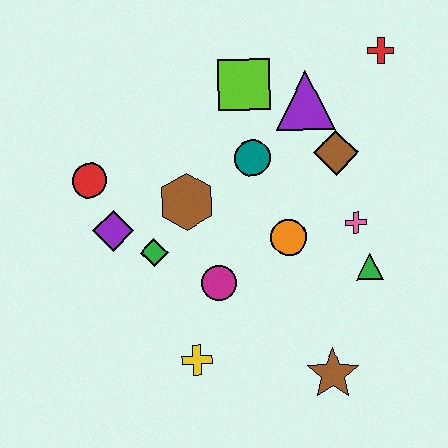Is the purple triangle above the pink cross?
Yes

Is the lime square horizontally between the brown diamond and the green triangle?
No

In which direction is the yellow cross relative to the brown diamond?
The yellow cross is below the brown diamond.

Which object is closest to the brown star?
The green triangle is closest to the brown star.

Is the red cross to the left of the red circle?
No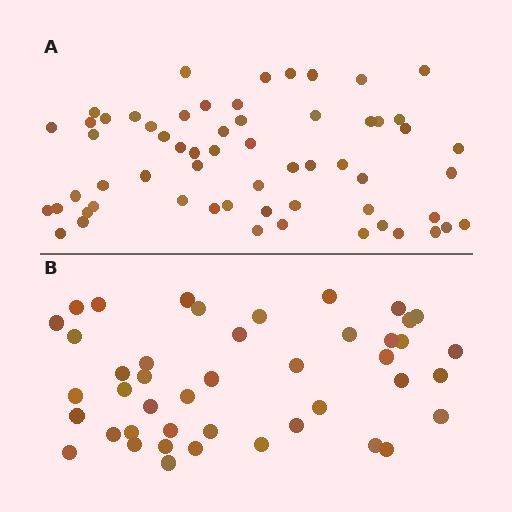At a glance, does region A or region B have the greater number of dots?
Region A (the top region) has more dots.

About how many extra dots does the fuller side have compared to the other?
Region A has approximately 15 more dots than region B.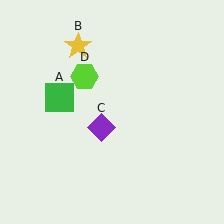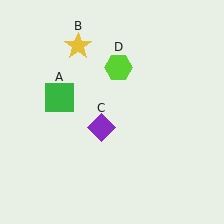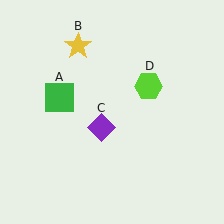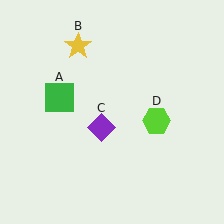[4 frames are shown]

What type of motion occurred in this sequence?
The lime hexagon (object D) rotated clockwise around the center of the scene.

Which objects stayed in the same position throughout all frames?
Green square (object A) and yellow star (object B) and purple diamond (object C) remained stationary.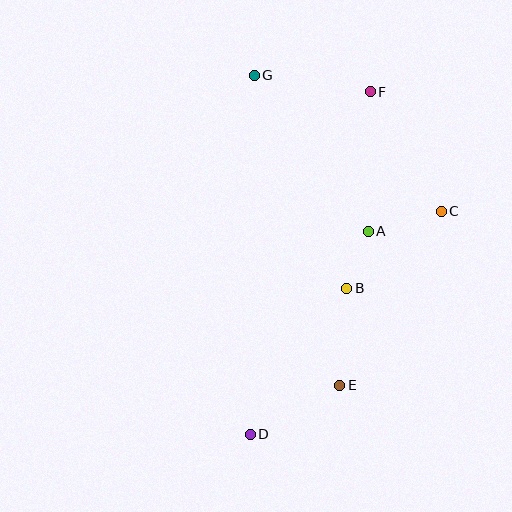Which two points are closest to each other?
Points A and B are closest to each other.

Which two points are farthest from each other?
Points D and F are farthest from each other.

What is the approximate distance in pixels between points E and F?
The distance between E and F is approximately 295 pixels.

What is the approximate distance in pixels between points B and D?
The distance between B and D is approximately 175 pixels.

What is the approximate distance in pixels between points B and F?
The distance between B and F is approximately 198 pixels.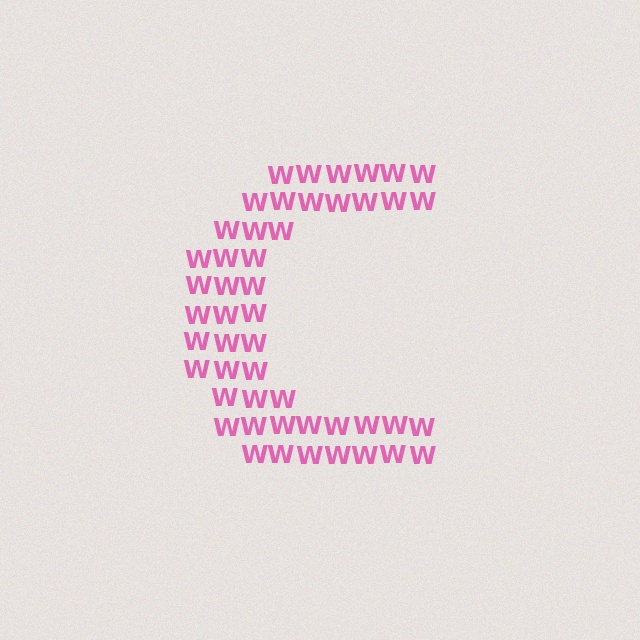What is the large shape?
The large shape is the letter C.